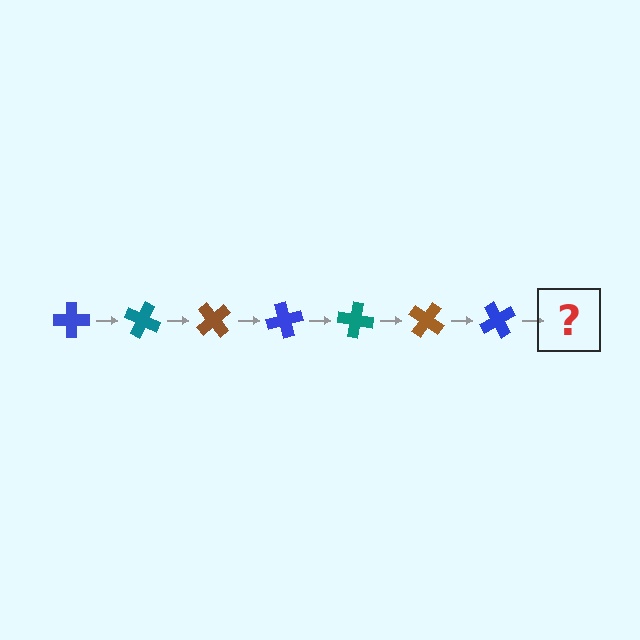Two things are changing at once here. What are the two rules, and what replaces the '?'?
The two rules are that it rotates 25 degrees each step and the color cycles through blue, teal, and brown. The '?' should be a teal cross, rotated 175 degrees from the start.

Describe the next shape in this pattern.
It should be a teal cross, rotated 175 degrees from the start.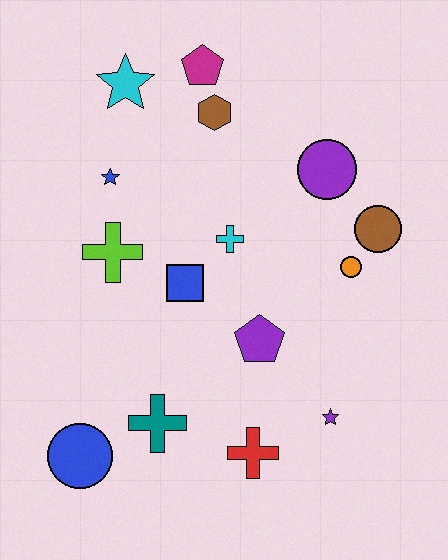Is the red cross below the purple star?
Yes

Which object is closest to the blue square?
The cyan cross is closest to the blue square.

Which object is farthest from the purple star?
The cyan star is farthest from the purple star.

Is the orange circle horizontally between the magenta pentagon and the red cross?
No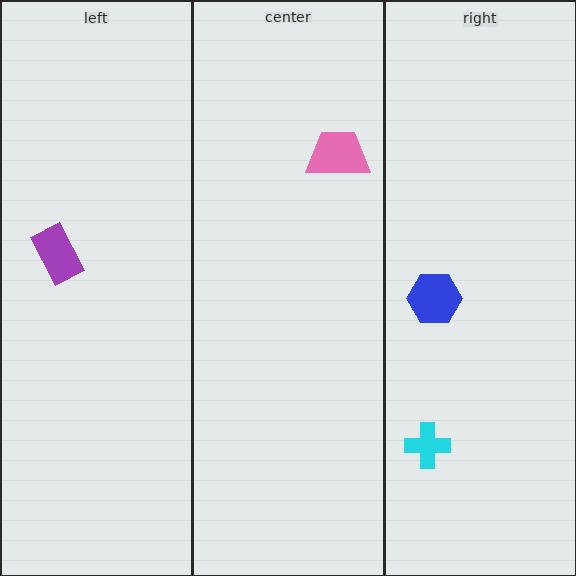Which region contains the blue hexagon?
The right region.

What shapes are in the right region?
The cyan cross, the blue hexagon.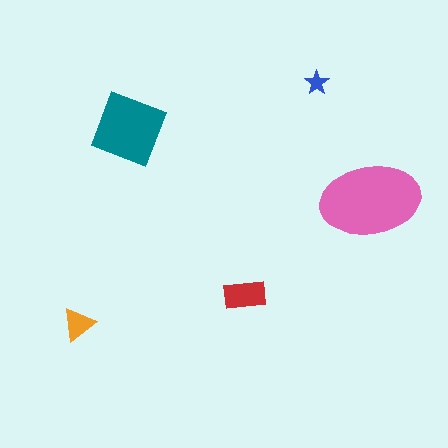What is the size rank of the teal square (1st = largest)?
2nd.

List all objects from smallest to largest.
The blue star, the orange triangle, the red rectangle, the teal square, the pink ellipse.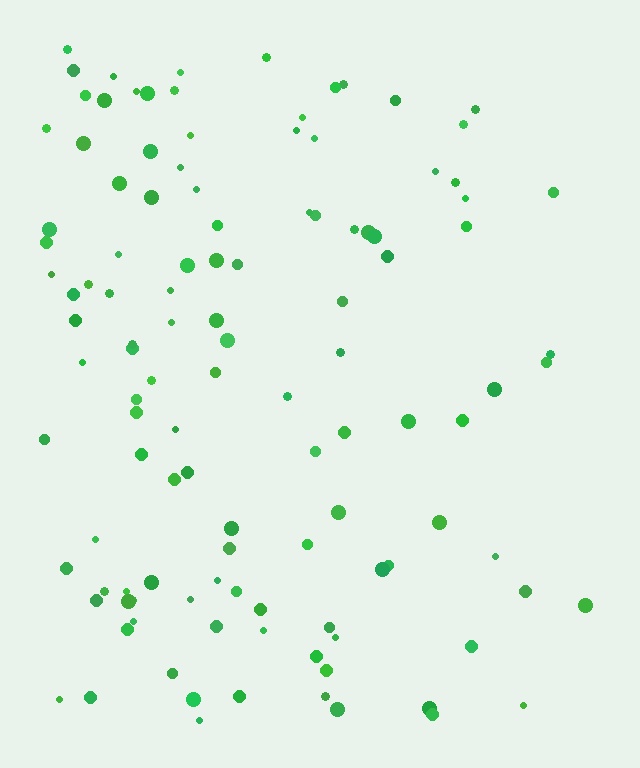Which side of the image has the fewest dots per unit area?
The right.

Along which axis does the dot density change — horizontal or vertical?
Horizontal.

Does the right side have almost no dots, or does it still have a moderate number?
Still a moderate number, just noticeably fewer than the left.